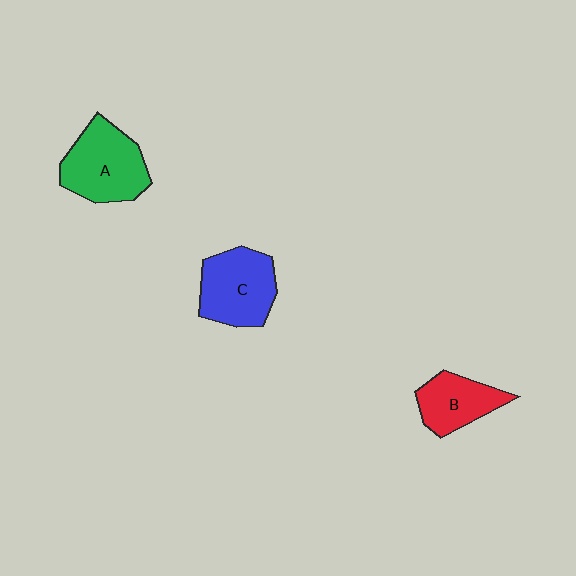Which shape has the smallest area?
Shape B (red).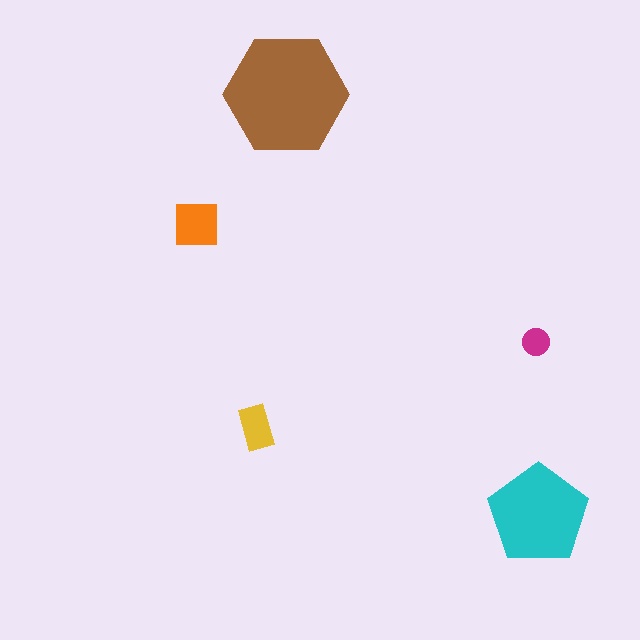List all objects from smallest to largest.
The magenta circle, the yellow rectangle, the orange square, the cyan pentagon, the brown hexagon.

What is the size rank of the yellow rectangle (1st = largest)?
4th.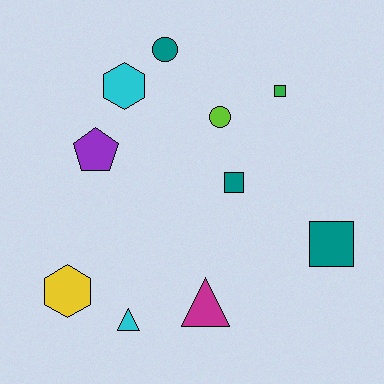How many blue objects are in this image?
There are no blue objects.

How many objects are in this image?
There are 10 objects.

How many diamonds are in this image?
There are no diamonds.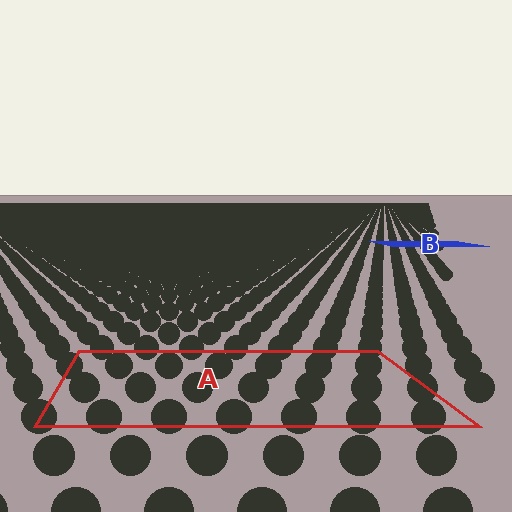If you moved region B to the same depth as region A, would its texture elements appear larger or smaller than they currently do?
They would appear larger. At a closer depth, the same texture elements are projected at a bigger on-screen size.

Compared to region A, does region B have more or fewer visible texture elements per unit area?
Region B has more texture elements per unit area — they are packed more densely because it is farther away.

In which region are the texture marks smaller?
The texture marks are smaller in region B, because it is farther away.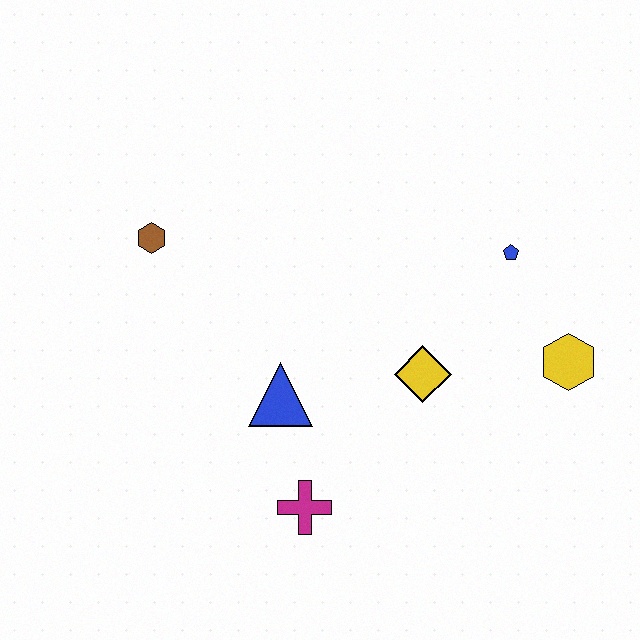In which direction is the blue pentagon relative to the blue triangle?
The blue pentagon is to the right of the blue triangle.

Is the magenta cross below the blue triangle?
Yes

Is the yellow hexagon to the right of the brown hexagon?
Yes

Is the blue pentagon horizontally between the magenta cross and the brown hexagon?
No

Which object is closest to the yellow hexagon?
The blue pentagon is closest to the yellow hexagon.